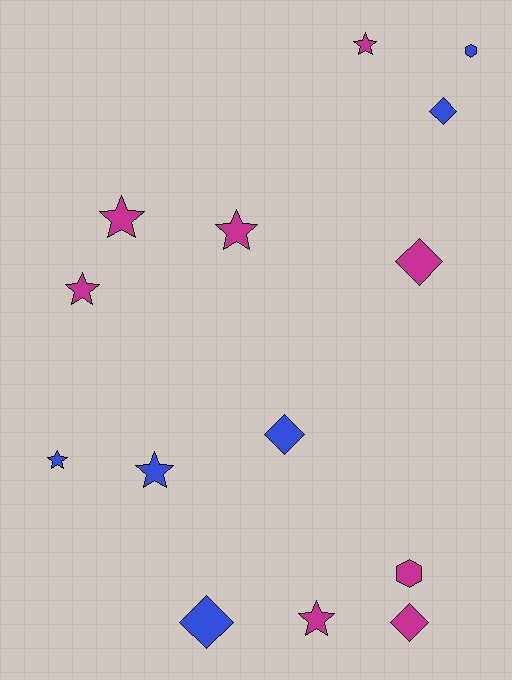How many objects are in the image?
There are 14 objects.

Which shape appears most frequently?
Star, with 7 objects.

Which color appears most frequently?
Magenta, with 8 objects.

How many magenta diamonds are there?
There are 2 magenta diamonds.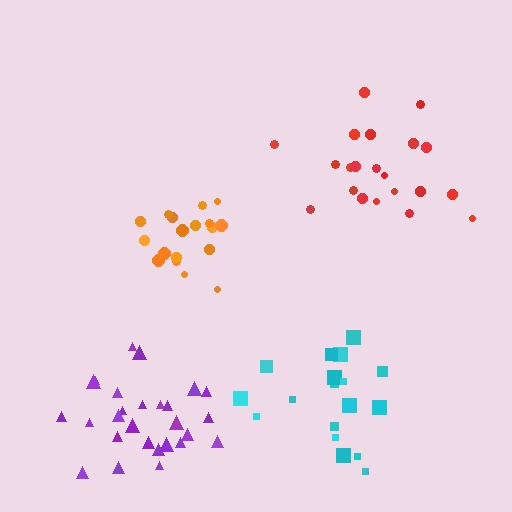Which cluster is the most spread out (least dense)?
Cyan.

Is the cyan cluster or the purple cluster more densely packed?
Purple.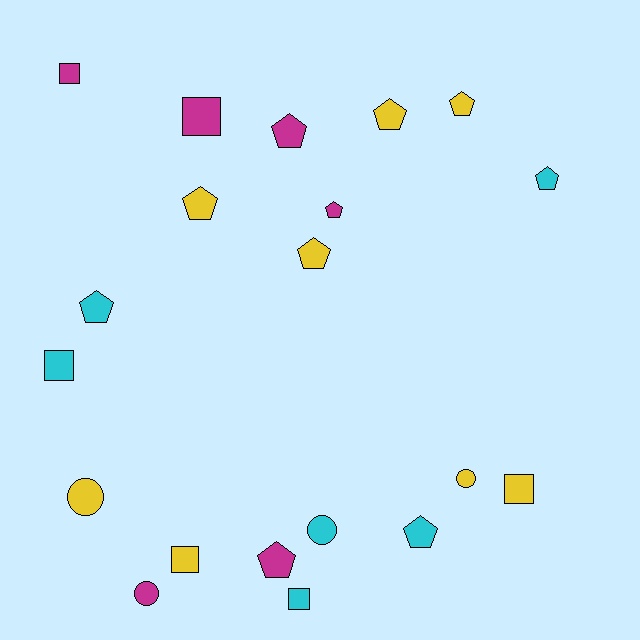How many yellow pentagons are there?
There are 4 yellow pentagons.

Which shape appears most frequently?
Pentagon, with 10 objects.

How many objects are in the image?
There are 20 objects.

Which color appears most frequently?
Yellow, with 8 objects.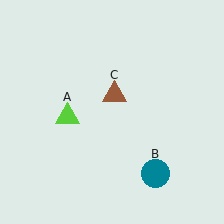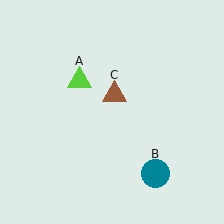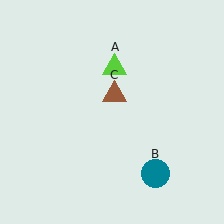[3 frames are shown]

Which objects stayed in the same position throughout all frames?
Teal circle (object B) and brown triangle (object C) remained stationary.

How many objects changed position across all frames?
1 object changed position: lime triangle (object A).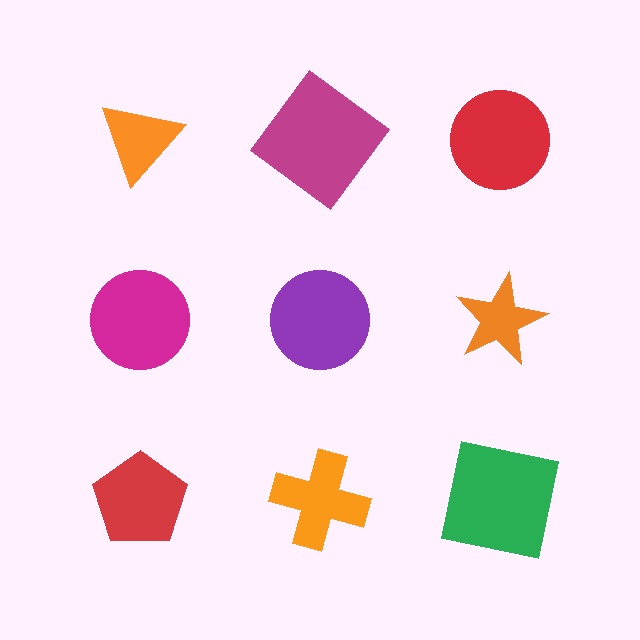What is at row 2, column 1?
A magenta circle.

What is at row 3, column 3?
A green square.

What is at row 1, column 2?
A magenta diamond.